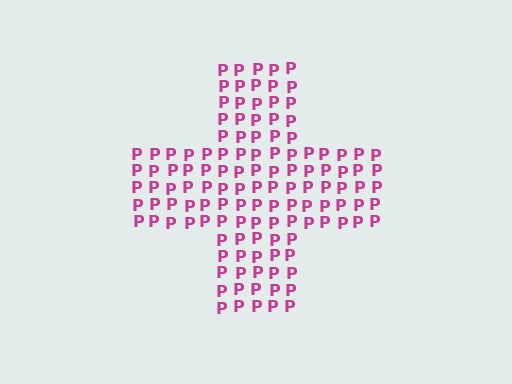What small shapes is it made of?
It is made of small letter P's.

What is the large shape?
The large shape is a cross.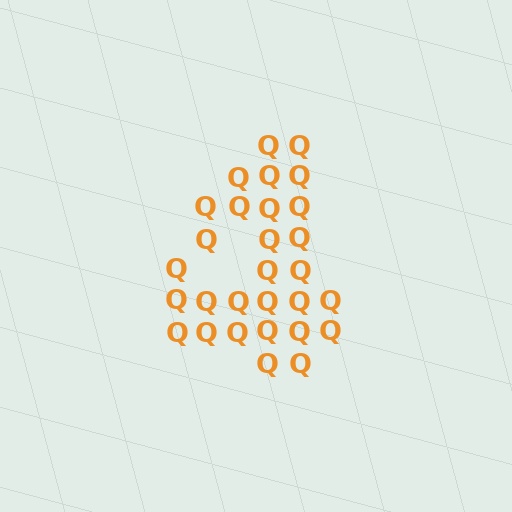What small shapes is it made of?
It is made of small letter Q's.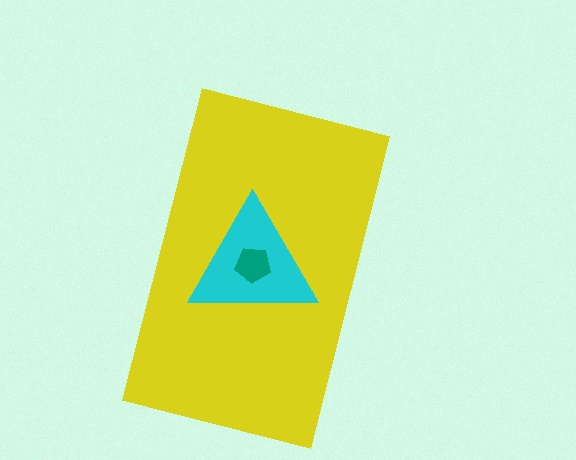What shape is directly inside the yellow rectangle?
The cyan triangle.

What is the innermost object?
The teal pentagon.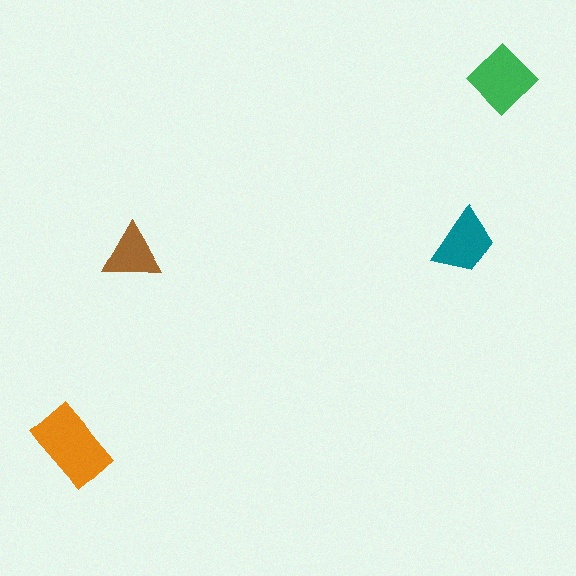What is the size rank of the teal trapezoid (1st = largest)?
3rd.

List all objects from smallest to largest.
The brown triangle, the teal trapezoid, the green diamond, the orange rectangle.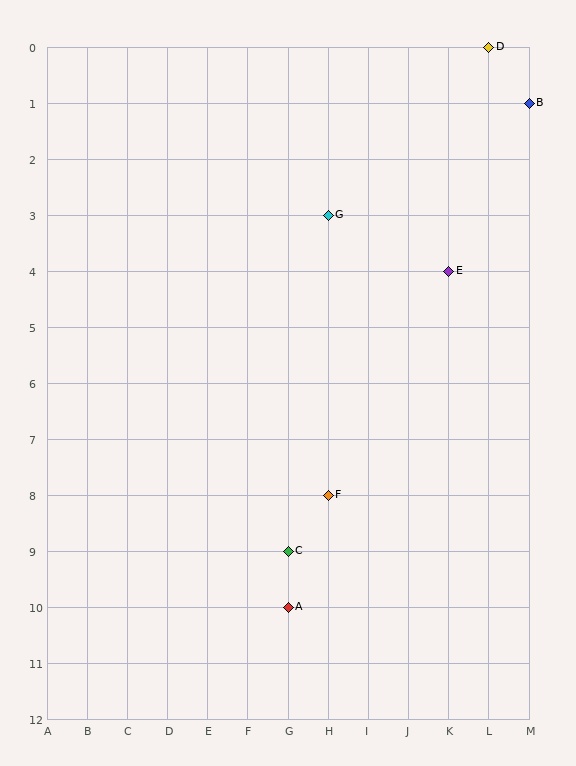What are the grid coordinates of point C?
Point C is at grid coordinates (G, 9).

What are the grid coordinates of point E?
Point E is at grid coordinates (K, 4).